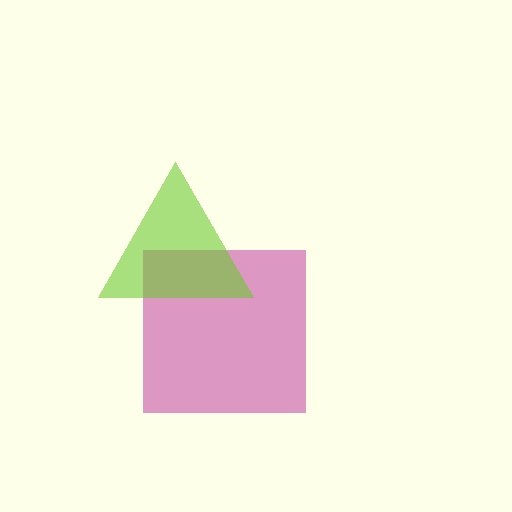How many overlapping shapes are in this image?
There are 2 overlapping shapes in the image.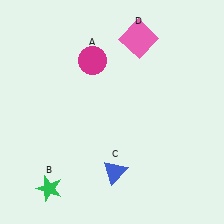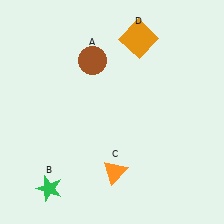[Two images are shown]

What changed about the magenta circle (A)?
In Image 1, A is magenta. In Image 2, it changed to brown.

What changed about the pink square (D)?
In Image 1, D is pink. In Image 2, it changed to orange.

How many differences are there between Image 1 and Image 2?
There are 3 differences between the two images.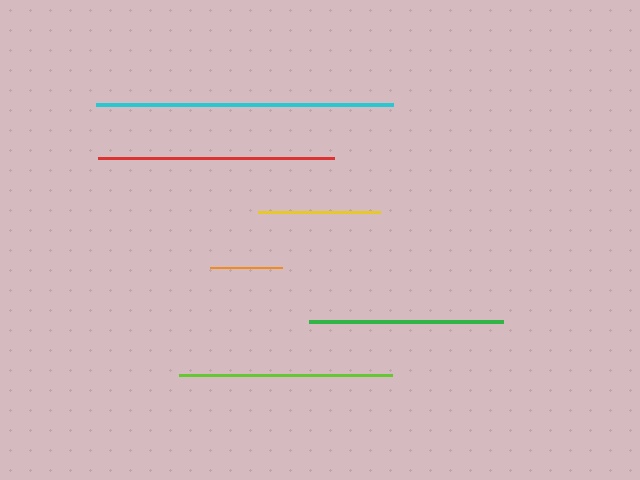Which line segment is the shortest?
The orange line is the shortest at approximately 72 pixels.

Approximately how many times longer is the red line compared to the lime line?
The red line is approximately 1.1 times the length of the lime line.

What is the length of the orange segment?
The orange segment is approximately 72 pixels long.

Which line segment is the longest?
The cyan line is the longest at approximately 297 pixels.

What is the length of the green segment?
The green segment is approximately 194 pixels long.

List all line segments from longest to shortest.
From longest to shortest: cyan, red, lime, green, yellow, orange.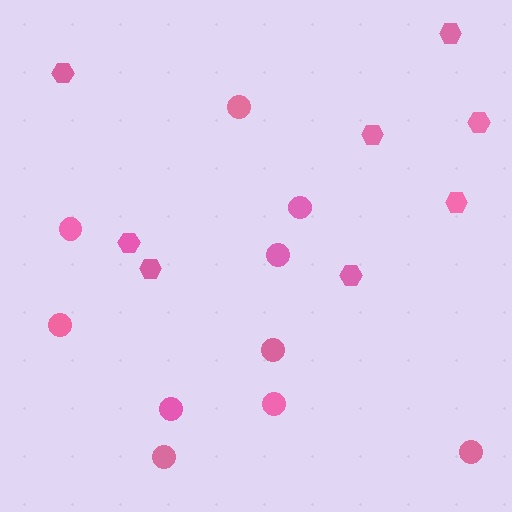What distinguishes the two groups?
There are 2 groups: one group of hexagons (8) and one group of circles (10).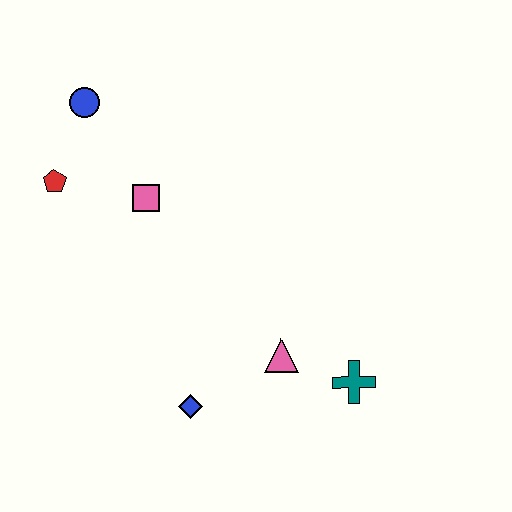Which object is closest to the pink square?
The red pentagon is closest to the pink square.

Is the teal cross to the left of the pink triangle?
No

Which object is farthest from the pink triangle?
The blue circle is farthest from the pink triangle.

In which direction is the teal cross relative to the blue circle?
The teal cross is below the blue circle.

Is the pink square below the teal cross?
No